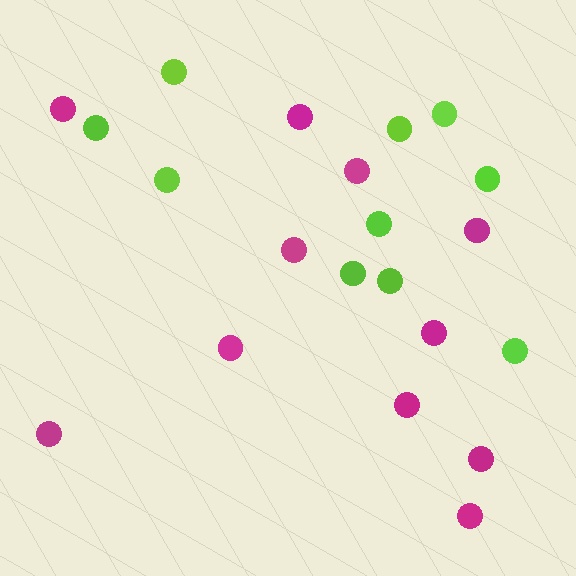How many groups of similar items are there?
There are 2 groups: one group of lime circles (10) and one group of magenta circles (11).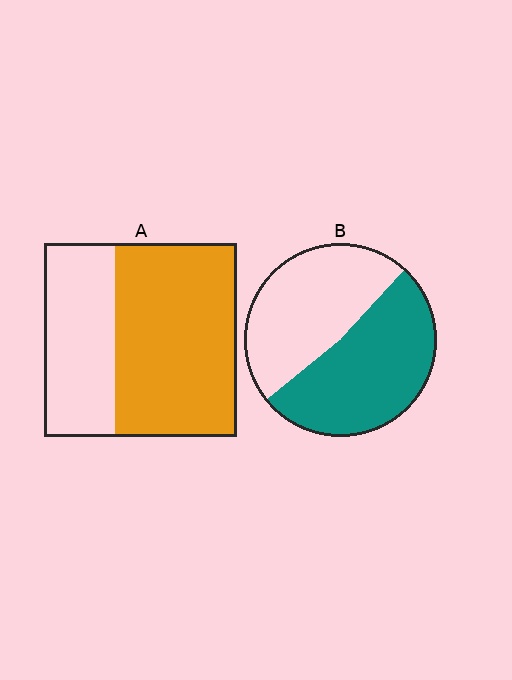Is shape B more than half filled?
Roughly half.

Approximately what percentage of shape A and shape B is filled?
A is approximately 65% and B is approximately 55%.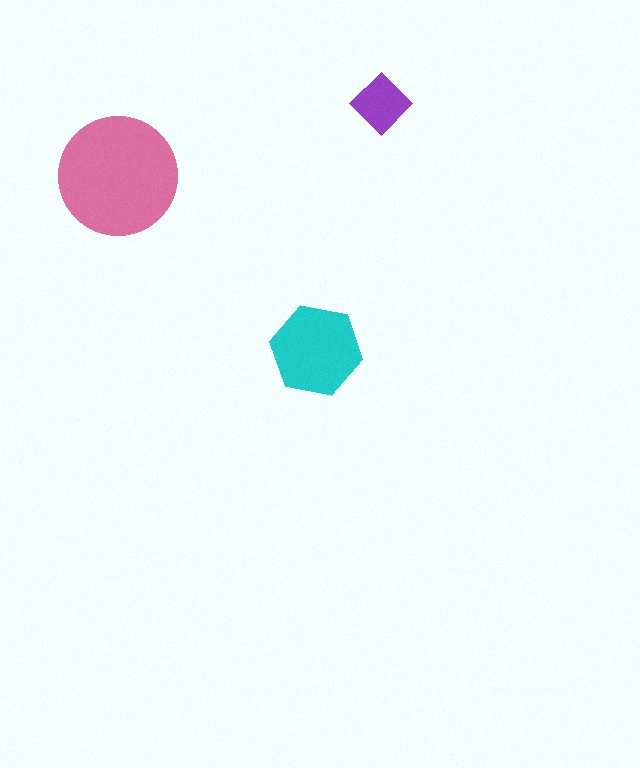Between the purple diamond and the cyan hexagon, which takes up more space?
The cyan hexagon.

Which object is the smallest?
The purple diamond.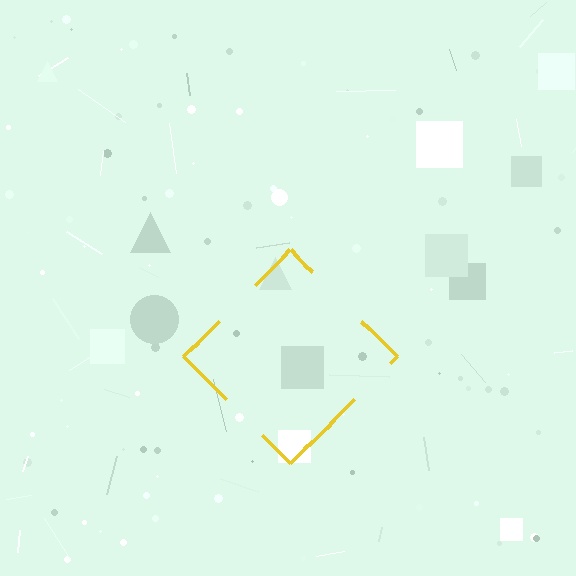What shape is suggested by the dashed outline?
The dashed outline suggests a diamond.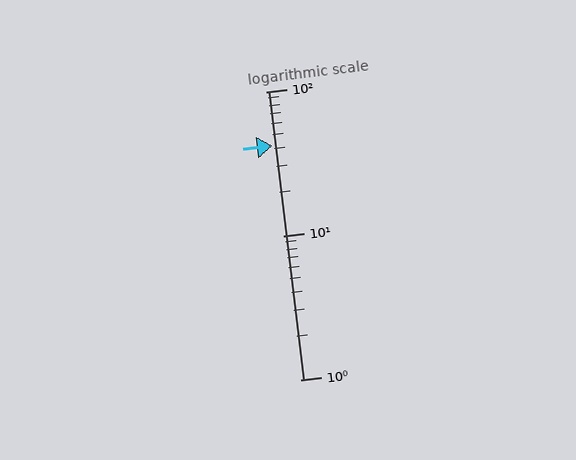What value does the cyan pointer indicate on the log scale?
The pointer indicates approximately 42.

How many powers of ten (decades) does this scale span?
The scale spans 2 decades, from 1 to 100.